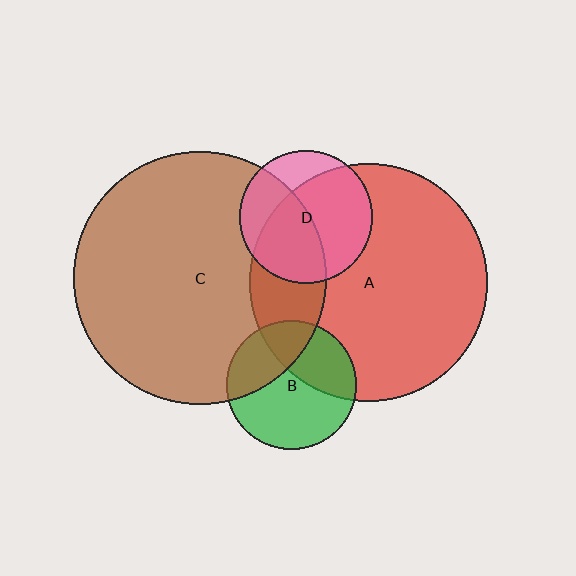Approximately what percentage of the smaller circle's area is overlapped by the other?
Approximately 35%.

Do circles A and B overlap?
Yes.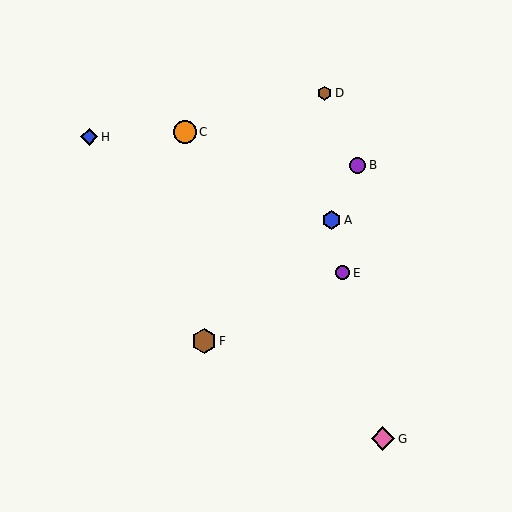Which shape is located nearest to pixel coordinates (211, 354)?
The brown hexagon (labeled F) at (204, 341) is nearest to that location.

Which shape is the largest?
The brown hexagon (labeled F) is the largest.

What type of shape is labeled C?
Shape C is an orange circle.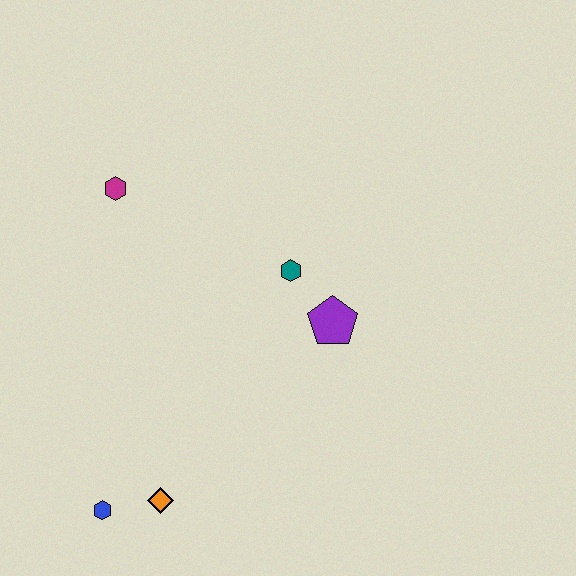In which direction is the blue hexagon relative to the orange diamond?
The blue hexagon is to the left of the orange diamond.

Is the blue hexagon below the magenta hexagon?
Yes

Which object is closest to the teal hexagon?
The purple pentagon is closest to the teal hexagon.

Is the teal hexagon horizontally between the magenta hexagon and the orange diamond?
No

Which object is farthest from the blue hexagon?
The magenta hexagon is farthest from the blue hexagon.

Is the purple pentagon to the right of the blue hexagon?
Yes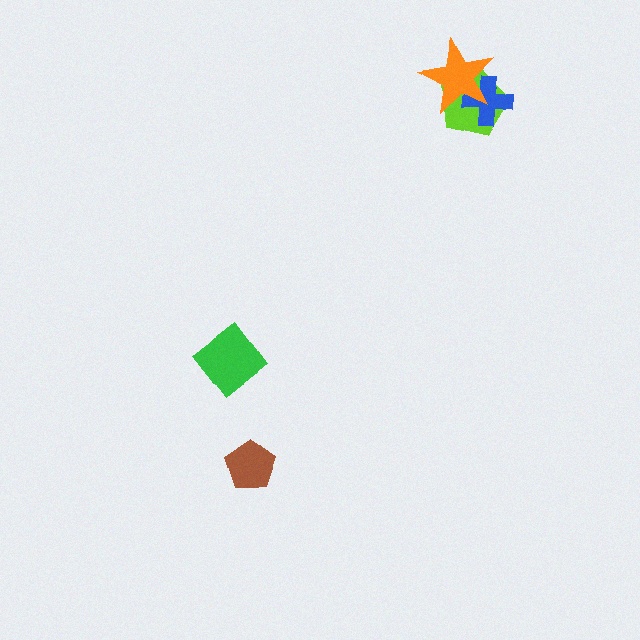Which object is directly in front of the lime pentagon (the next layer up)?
The blue cross is directly in front of the lime pentagon.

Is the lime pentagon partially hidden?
Yes, it is partially covered by another shape.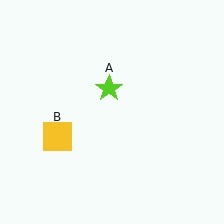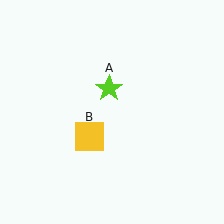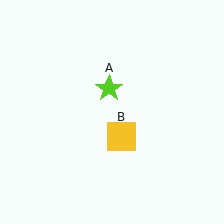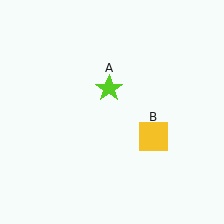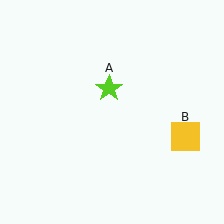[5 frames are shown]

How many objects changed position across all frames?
1 object changed position: yellow square (object B).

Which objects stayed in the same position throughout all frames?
Lime star (object A) remained stationary.